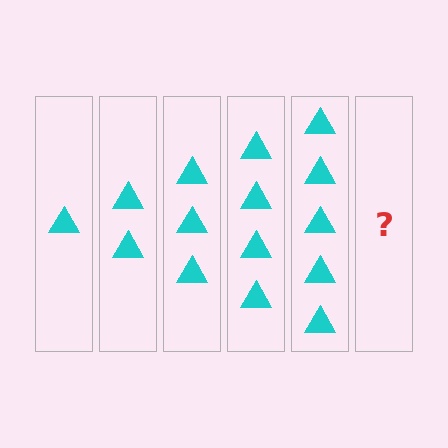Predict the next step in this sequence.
The next step is 6 triangles.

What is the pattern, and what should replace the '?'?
The pattern is that each step adds one more triangle. The '?' should be 6 triangles.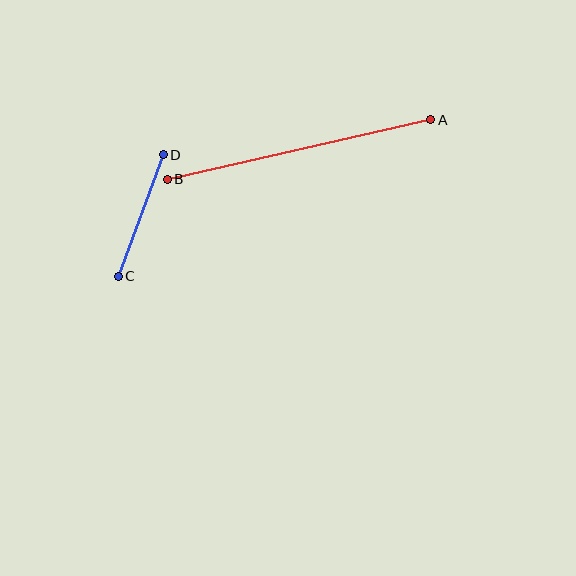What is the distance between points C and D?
The distance is approximately 129 pixels.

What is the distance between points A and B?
The distance is approximately 270 pixels.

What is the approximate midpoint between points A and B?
The midpoint is at approximately (299, 149) pixels.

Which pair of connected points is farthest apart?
Points A and B are farthest apart.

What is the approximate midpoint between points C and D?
The midpoint is at approximately (141, 215) pixels.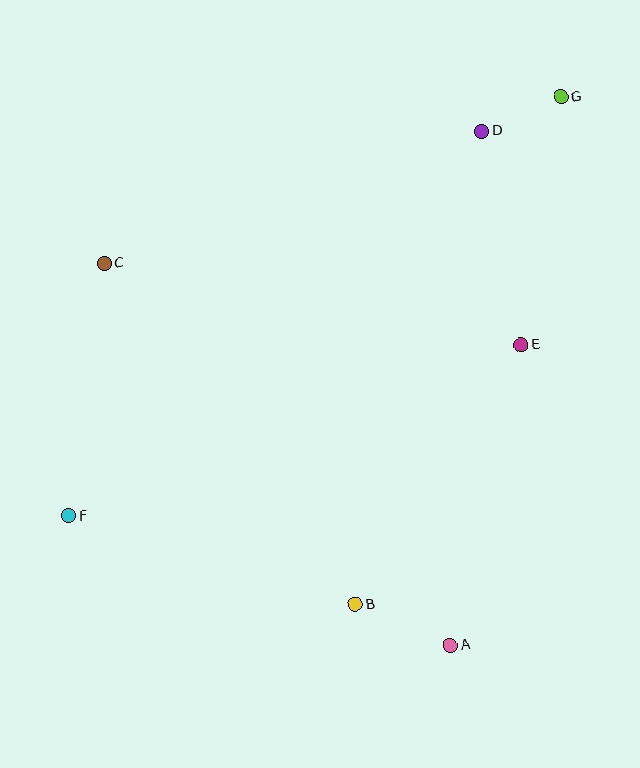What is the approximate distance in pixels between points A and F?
The distance between A and F is approximately 403 pixels.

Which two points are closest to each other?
Points D and G are closest to each other.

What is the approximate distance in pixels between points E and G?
The distance between E and G is approximately 251 pixels.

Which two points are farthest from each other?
Points F and G are farthest from each other.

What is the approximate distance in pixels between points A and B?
The distance between A and B is approximately 103 pixels.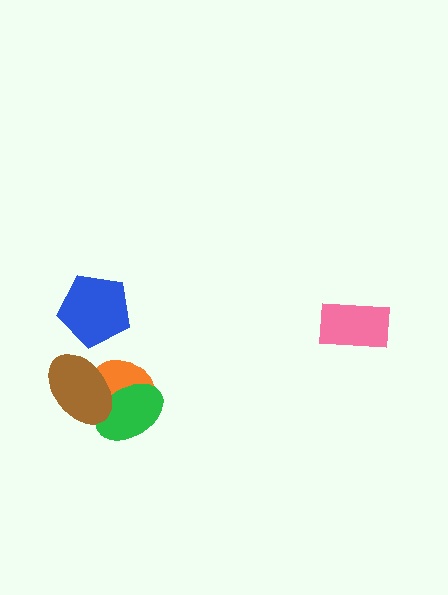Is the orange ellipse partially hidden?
Yes, it is partially covered by another shape.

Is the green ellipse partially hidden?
Yes, it is partially covered by another shape.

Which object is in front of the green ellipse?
The brown ellipse is in front of the green ellipse.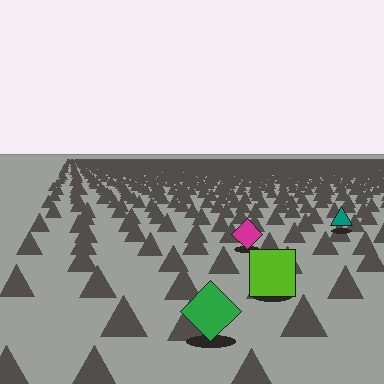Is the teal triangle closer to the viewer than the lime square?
No. The lime square is closer — you can tell from the texture gradient: the ground texture is coarser near it.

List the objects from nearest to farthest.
From nearest to farthest: the green diamond, the lime square, the magenta diamond, the teal triangle.